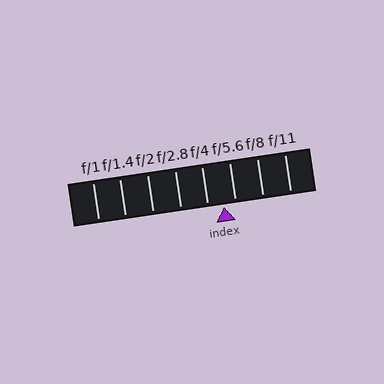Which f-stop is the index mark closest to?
The index mark is closest to f/5.6.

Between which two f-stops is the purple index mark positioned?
The index mark is between f/4 and f/5.6.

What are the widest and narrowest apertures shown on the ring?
The widest aperture shown is f/1 and the narrowest is f/11.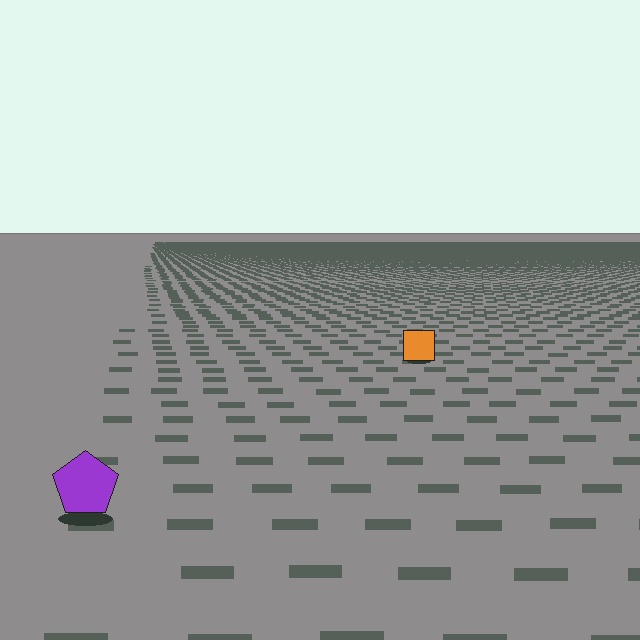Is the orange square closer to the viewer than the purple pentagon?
No. The purple pentagon is closer — you can tell from the texture gradient: the ground texture is coarser near it.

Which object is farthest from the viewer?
The orange square is farthest from the viewer. It appears smaller and the ground texture around it is denser.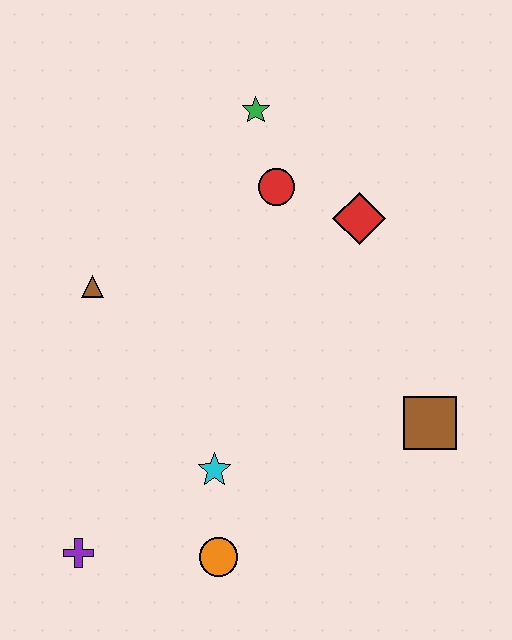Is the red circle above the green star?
No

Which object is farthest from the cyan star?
The green star is farthest from the cyan star.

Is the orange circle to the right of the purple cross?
Yes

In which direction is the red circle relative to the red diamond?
The red circle is to the left of the red diamond.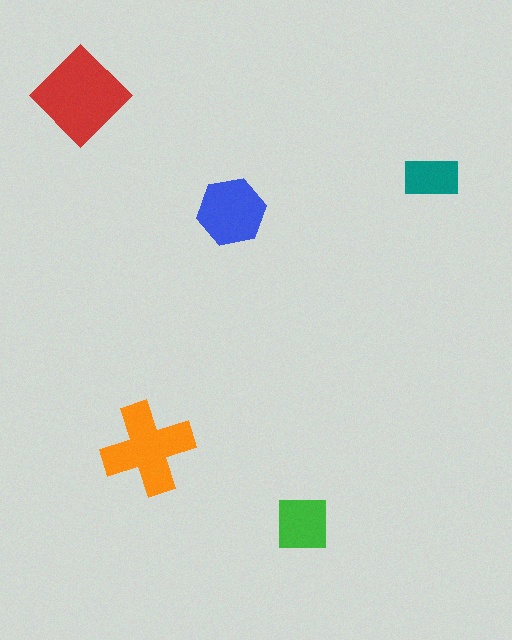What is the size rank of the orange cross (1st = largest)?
2nd.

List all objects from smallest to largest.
The teal rectangle, the green square, the blue hexagon, the orange cross, the red diamond.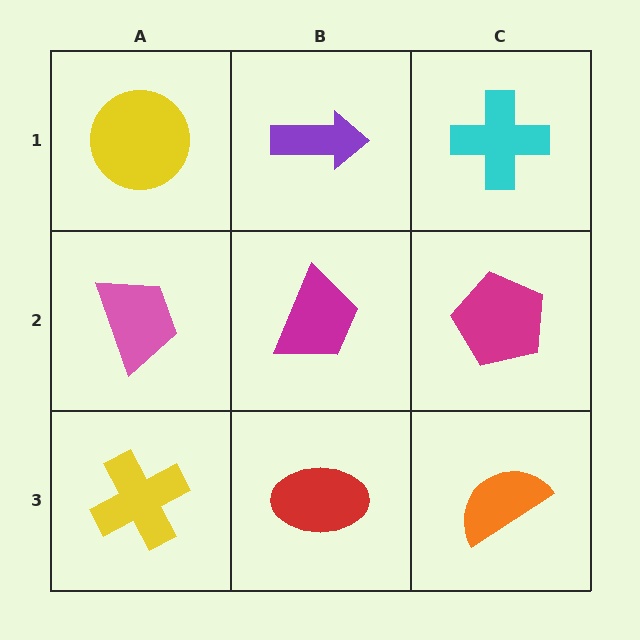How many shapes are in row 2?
3 shapes.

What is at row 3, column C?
An orange semicircle.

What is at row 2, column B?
A magenta trapezoid.